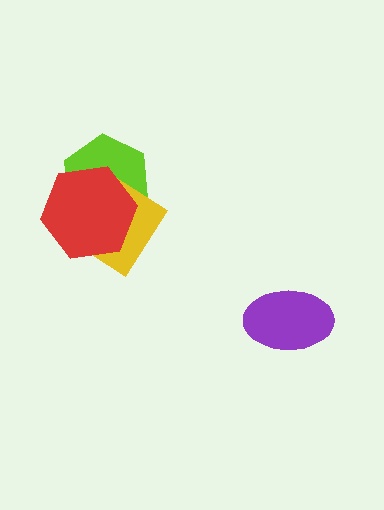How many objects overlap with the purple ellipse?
0 objects overlap with the purple ellipse.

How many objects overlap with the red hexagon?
2 objects overlap with the red hexagon.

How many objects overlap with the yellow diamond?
2 objects overlap with the yellow diamond.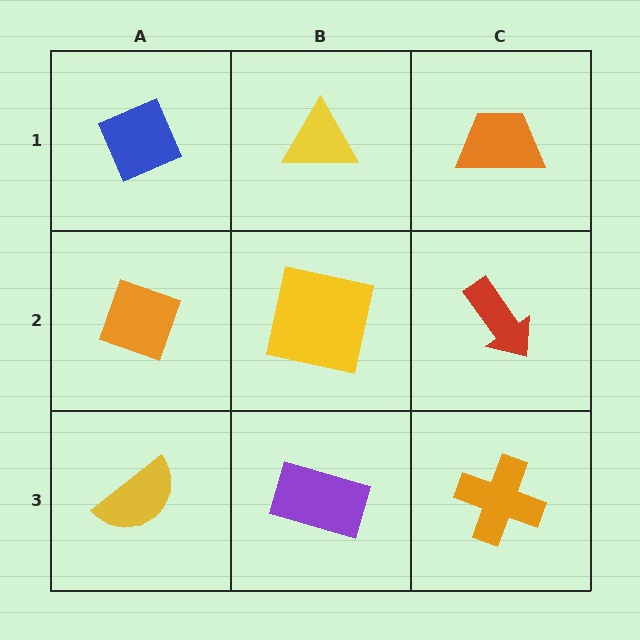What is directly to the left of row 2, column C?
A yellow square.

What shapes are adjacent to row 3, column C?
A red arrow (row 2, column C), a purple rectangle (row 3, column B).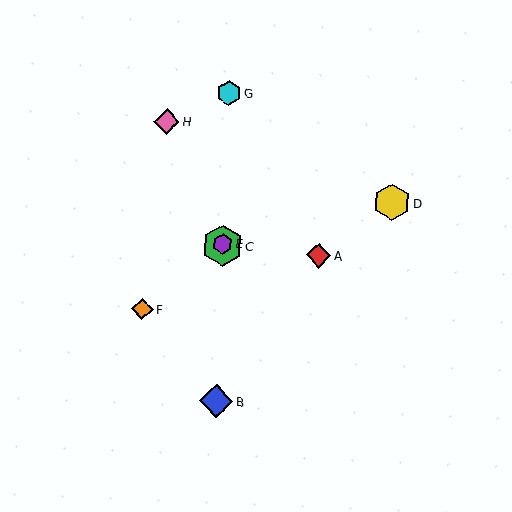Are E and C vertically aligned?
Yes, both are at x≈223.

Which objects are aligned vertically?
Objects B, C, E, G are aligned vertically.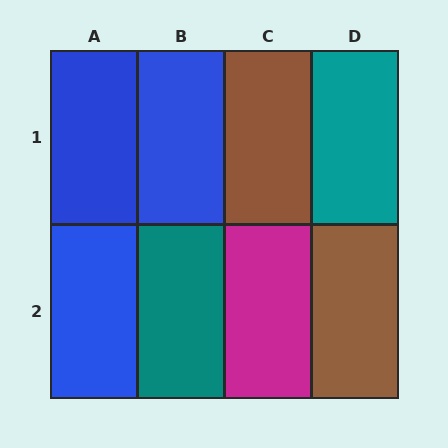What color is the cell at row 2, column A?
Blue.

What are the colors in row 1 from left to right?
Blue, blue, brown, teal.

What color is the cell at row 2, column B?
Teal.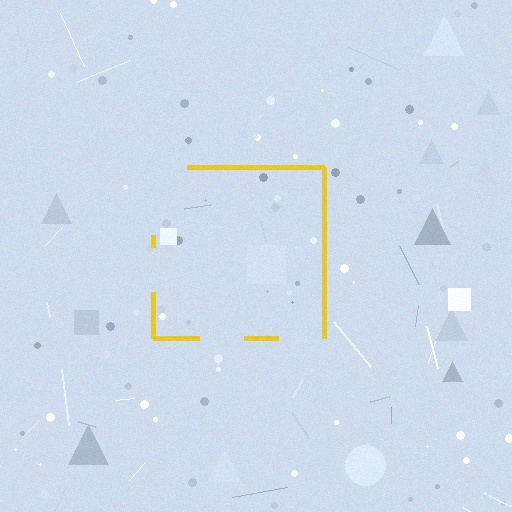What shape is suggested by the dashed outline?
The dashed outline suggests a square.